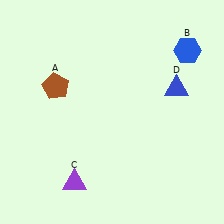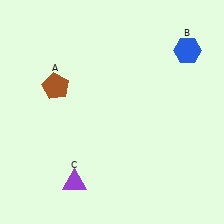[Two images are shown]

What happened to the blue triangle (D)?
The blue triangle (D) was removed in Image 2. It was in the top-right area of Image 1.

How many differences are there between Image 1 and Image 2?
There is 1 difference between the two images.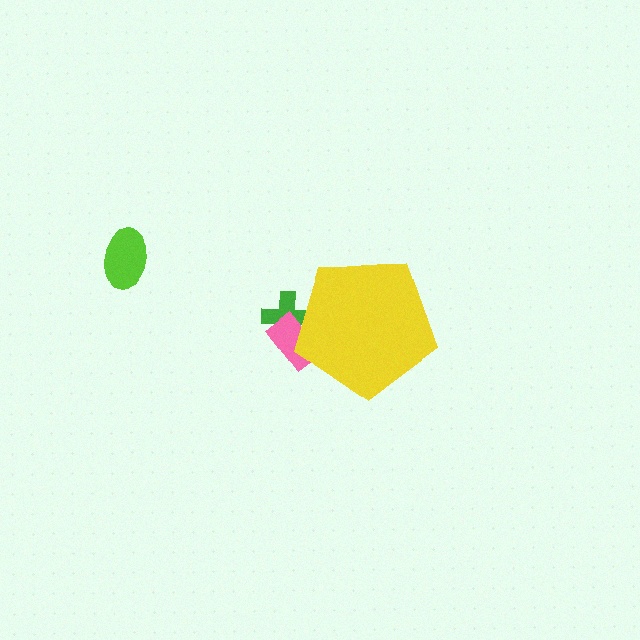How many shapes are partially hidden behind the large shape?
2 shapes are partially hidden.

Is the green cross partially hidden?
Yes, the green cross is partially hidden behind the yellow pentagon.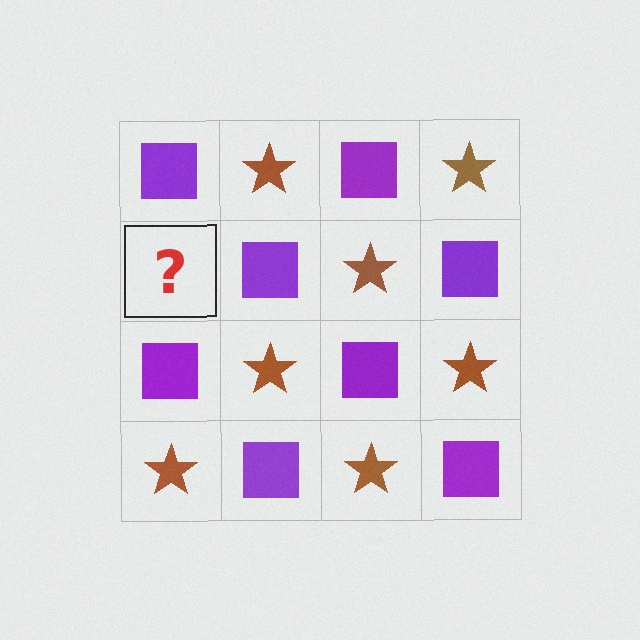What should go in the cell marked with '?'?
The missing cell should contain a brown star.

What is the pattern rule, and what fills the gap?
The rule is that it alternates purple square and brown star in a checkerboard pattern. The gap should be filled with a brown star.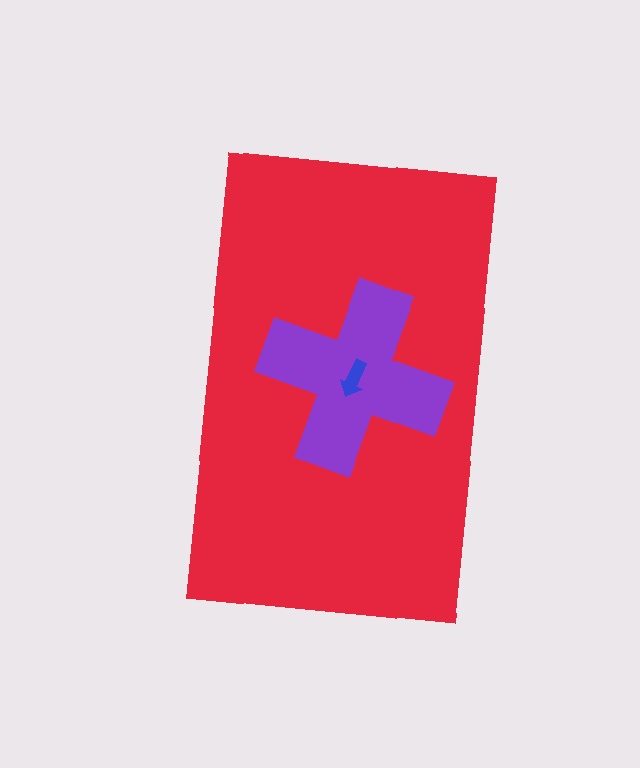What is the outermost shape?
The red rectangle.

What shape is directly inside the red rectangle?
The purple cross.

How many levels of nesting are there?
3.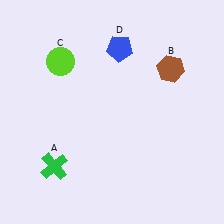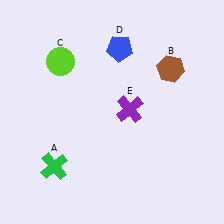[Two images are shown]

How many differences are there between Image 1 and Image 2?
There is 1 difference between the two images.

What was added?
A purple cross (E) was added in Image 2.